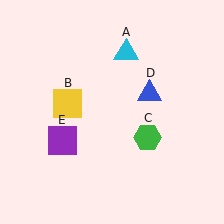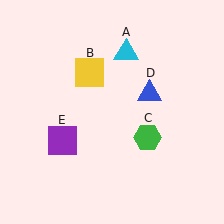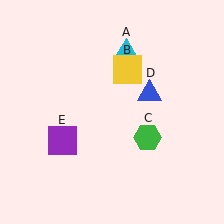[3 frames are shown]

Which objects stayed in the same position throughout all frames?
Cyan triangle (object A) and green hexagon (object C) and blue triangle (object D) and purple square (object E) remained stationary.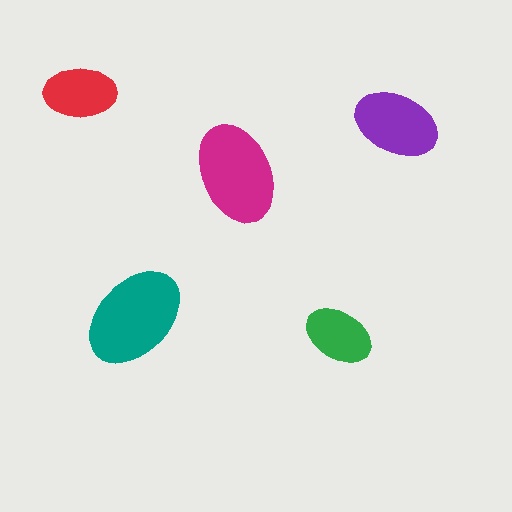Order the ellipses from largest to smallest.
the teal one, the magenta one, the purple one, the red one, the green one.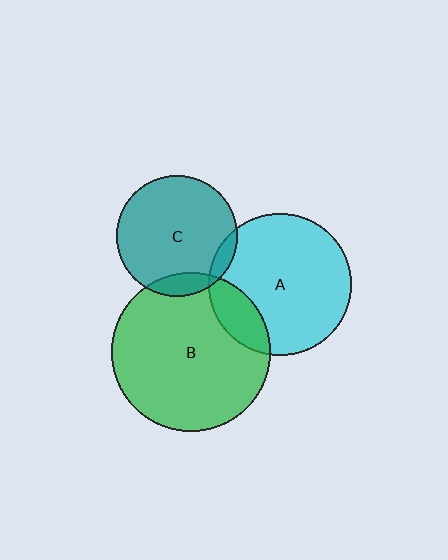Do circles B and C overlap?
Yes.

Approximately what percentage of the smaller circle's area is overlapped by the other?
Approximately 10%.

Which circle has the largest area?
Circle B (green).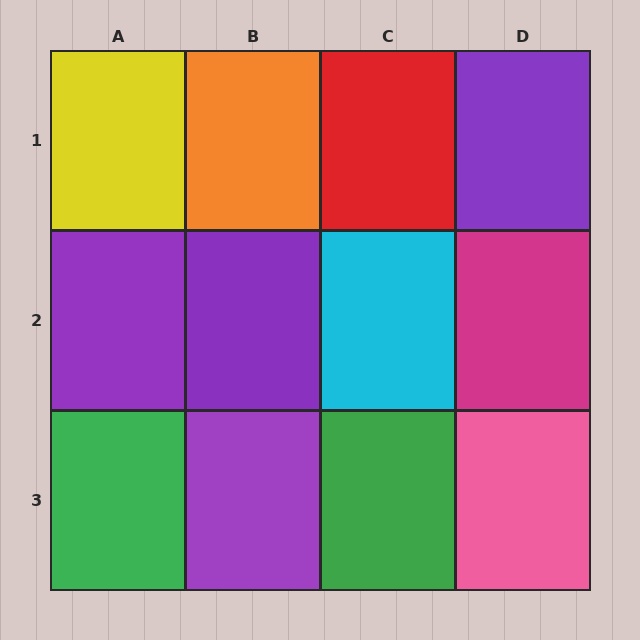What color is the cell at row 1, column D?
Purple.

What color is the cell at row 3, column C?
Green.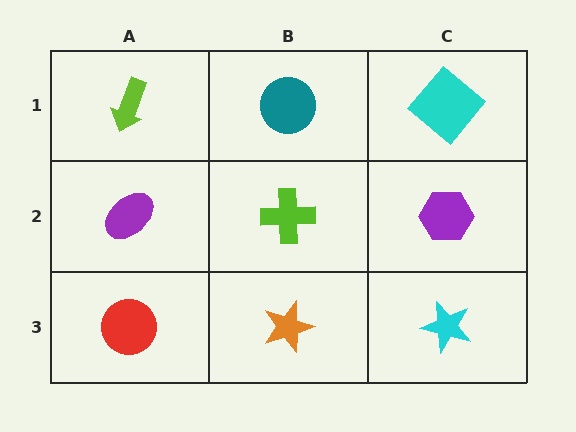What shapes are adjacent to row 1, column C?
A purple hexagon (row 2, column C), a teal circle (row 1, column B).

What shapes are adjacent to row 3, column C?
A purple hexagon (row 2, column C), an orange star (row 3, column B).